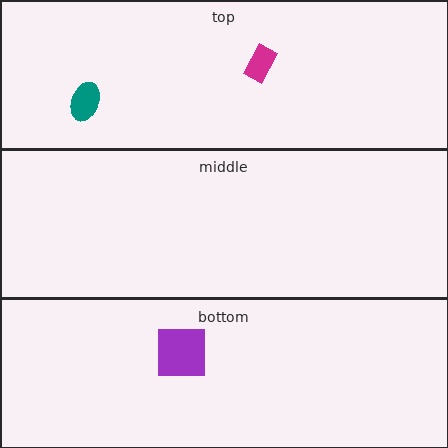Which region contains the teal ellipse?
The top region.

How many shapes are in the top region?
2.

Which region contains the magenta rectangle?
The top region.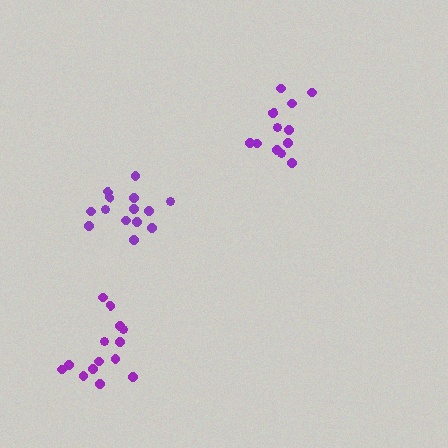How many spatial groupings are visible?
There are 3 spatial groupings.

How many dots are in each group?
Group 1: 12 dots, Group 2: 14 dots, Group 3: 14 dots (40 total).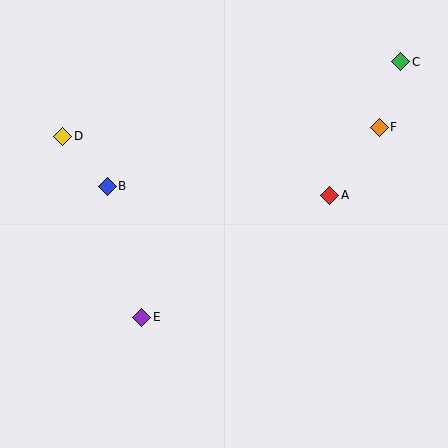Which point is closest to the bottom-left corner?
Point E is closest to the bottom-left corner.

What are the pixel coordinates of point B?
Point B is at (107, 186).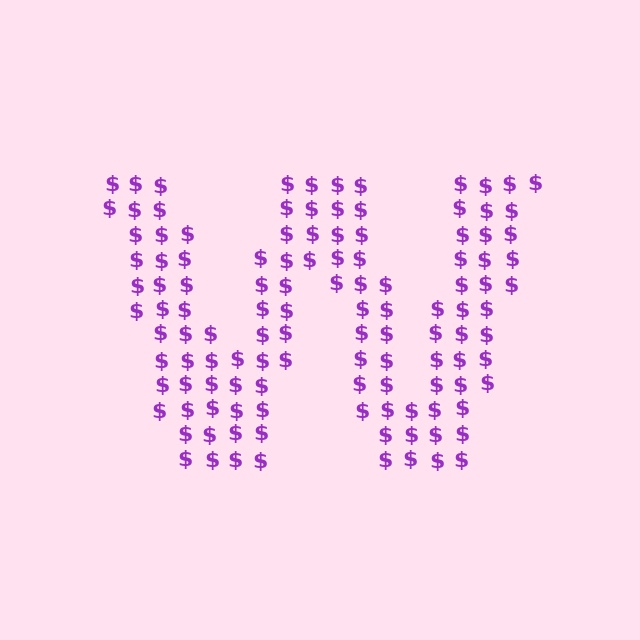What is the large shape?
The large shape is the letter W.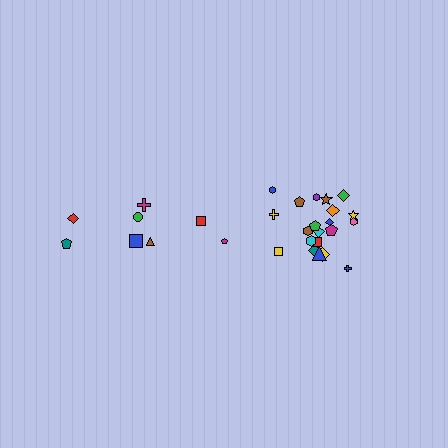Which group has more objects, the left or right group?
The right group.